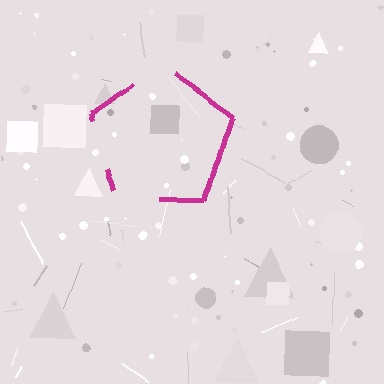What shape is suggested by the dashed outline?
The dashed outline suggests a pentagon.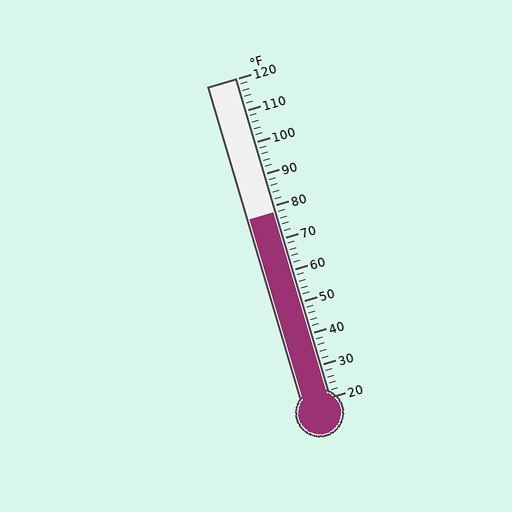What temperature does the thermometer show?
The thermometer shows approximately 78°F.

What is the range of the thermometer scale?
The thermometer scale ranges from 20°F to 120°F.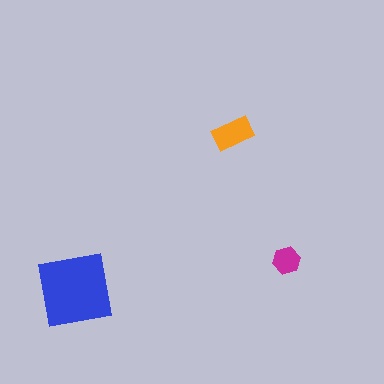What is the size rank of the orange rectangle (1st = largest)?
2nd.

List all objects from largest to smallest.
The blue square, the orange rectangle, the magenta hexagon.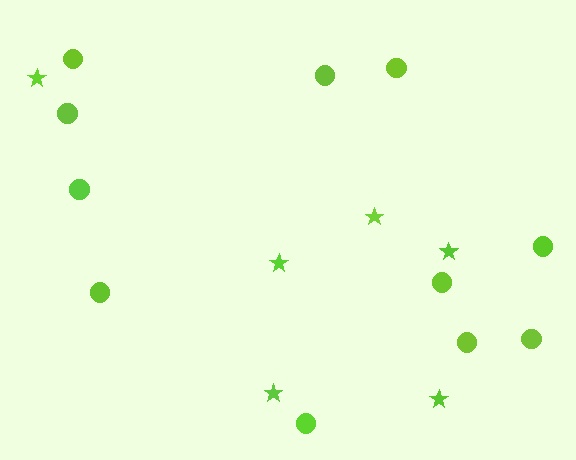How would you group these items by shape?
There are 2 groups: one group of circles (11) and one group of stars (6).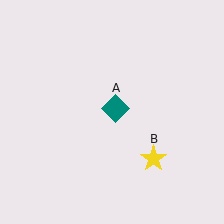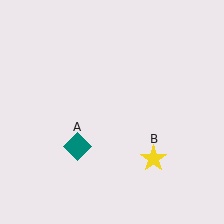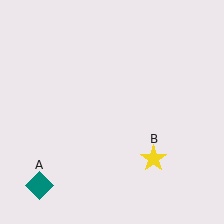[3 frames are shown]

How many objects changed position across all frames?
1 object changed position: teal diamond (object A).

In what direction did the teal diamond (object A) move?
The teal diamond (object A) moved down and to the left.